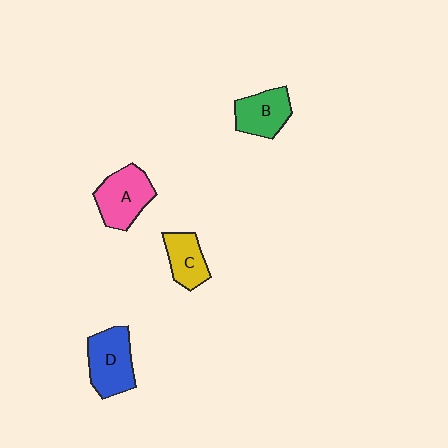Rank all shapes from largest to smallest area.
From largest to smallest: D (blue), A (pink), B (green), C (yellow).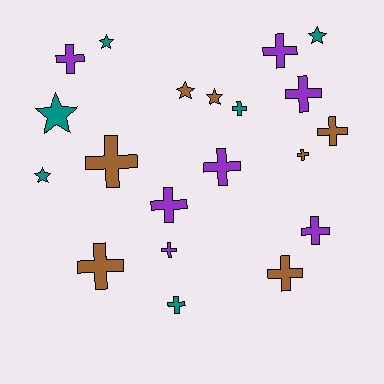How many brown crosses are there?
There are 5 brown crosses.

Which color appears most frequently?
Purple, with 7 objects.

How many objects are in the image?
There are 20 objects.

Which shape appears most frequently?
Cross, with 14 objects.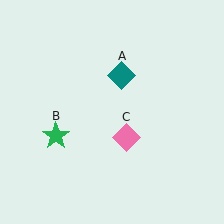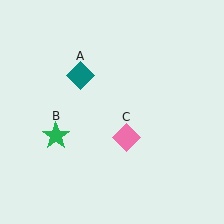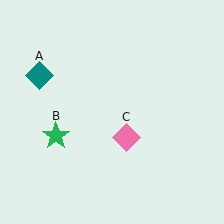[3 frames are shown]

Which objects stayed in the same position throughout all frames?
Green star (object B) and pink diamond (object C) remained stationary.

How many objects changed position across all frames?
1 object changed position: teal diamond (object A).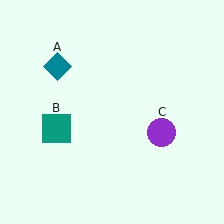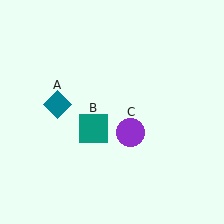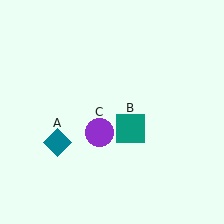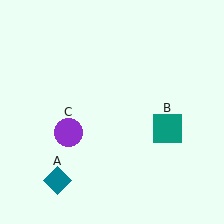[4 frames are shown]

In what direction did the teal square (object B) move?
The teal square (object B) moved right.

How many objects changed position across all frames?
3 objects changed position: teal diamond (object A), teal square (object B), purple circle (object C).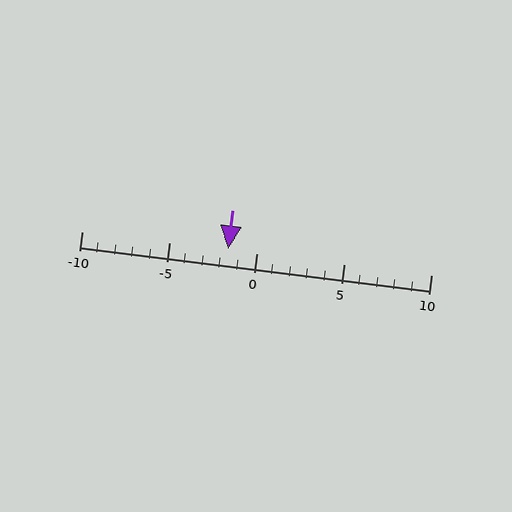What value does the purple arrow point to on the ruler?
The purple arrow points to approximately -2.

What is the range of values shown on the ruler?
The ruler shows values from -10 to 10.